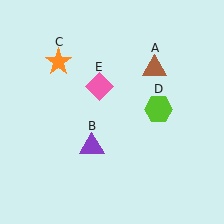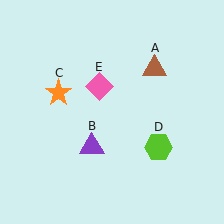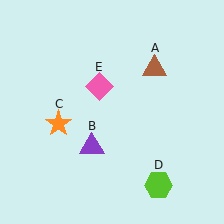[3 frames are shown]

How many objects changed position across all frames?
2 objects changed position: orange star (object C), lime hexagon (object D).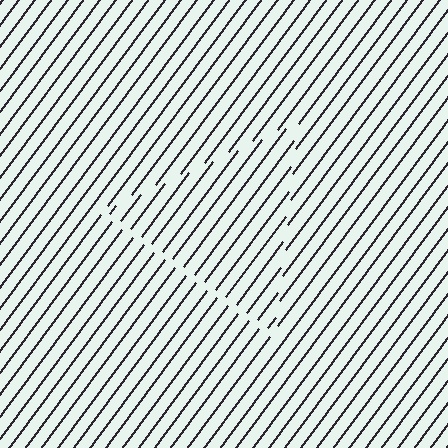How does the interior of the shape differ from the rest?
The interior of the shape contains the same grating, shifted by half a period — the contour is defined by the phase discontinuity where line-ends from the inner and outer gratings abut.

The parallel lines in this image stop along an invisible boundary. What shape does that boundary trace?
An illusory triangle. The interior of the shape contains the same grating, shifted by half a period — the contour is defined by the phase discontinuity where line-ends from the inner and outer gratings abut.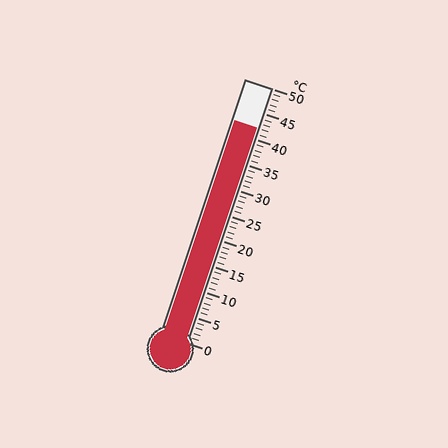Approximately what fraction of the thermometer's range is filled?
The thermometer is filled to approximately 85% of its range.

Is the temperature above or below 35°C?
The temperature is above 35°C.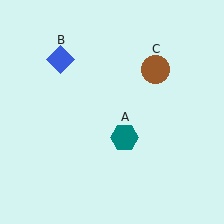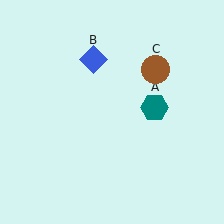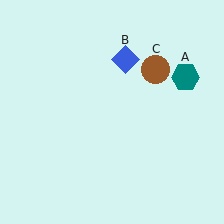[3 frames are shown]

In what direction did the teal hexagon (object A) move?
The teal hexagon (object A) moved up and to the right.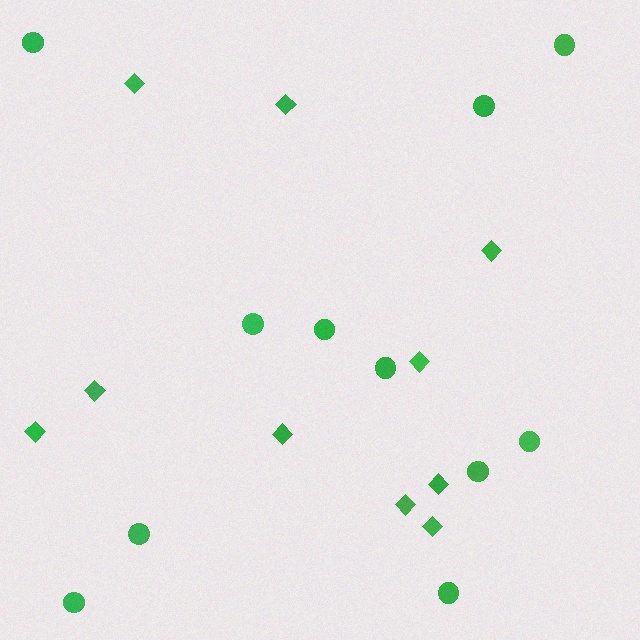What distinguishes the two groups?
There are 2 groups: one group of diamonds (10) and one group of circles (11).